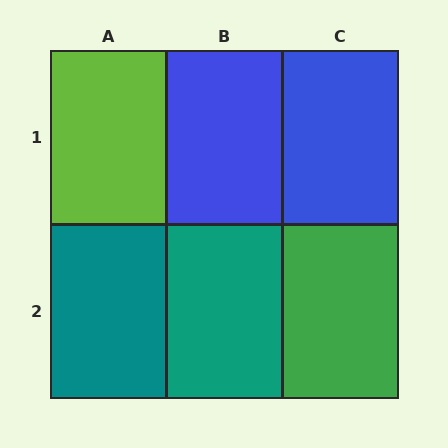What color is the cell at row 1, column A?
Lime.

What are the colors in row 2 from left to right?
Teal, teal, green.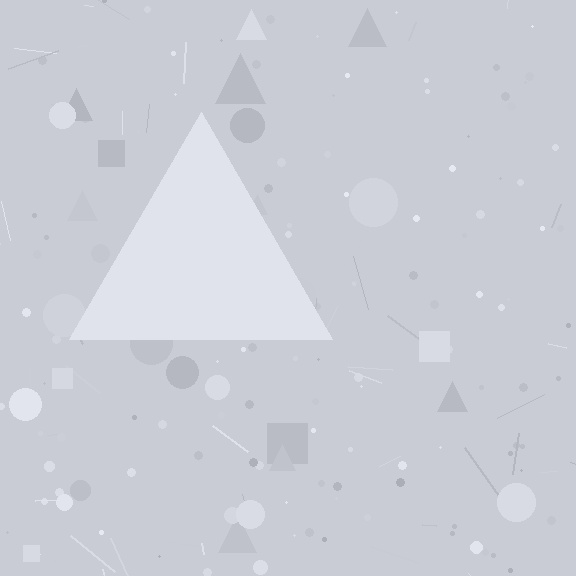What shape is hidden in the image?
A triangle is hidden in the image.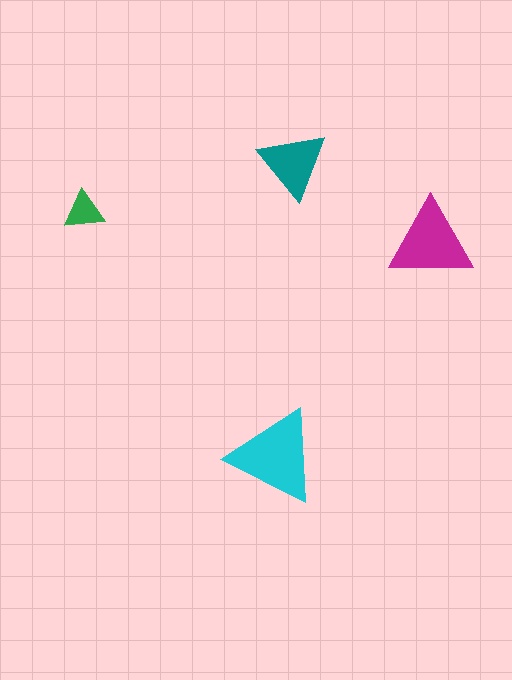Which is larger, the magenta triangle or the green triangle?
The magenta one.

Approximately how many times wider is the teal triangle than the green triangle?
About 1.5 times wider.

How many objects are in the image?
There are 4 objects in the image.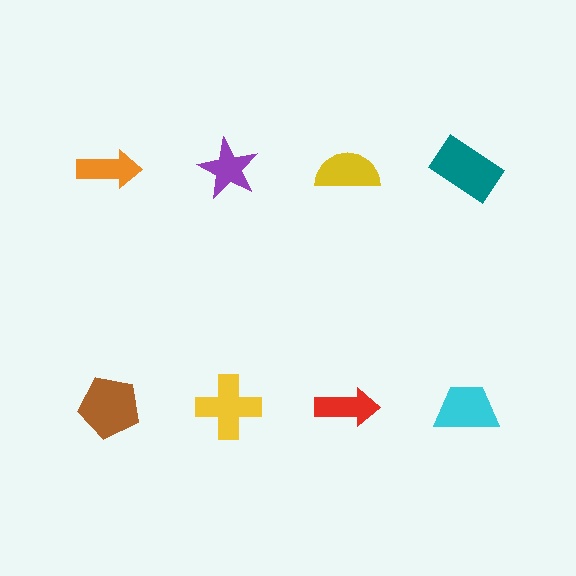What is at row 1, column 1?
An orange arrow.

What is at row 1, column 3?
A yellow semicircle.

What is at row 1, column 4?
A teal rectangle.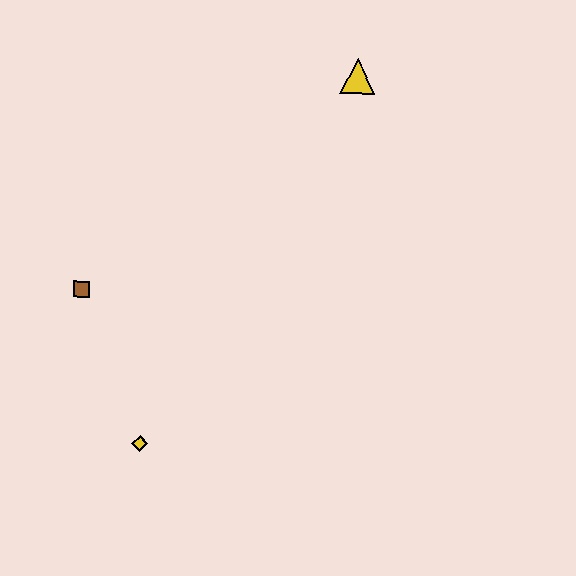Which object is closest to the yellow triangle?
The brown square is closest to the yellow triangle.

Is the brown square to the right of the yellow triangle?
No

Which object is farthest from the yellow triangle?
The yellow diamond is farthest from the yellow triangle.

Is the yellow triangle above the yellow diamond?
Yes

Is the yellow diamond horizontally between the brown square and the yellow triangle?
Yes